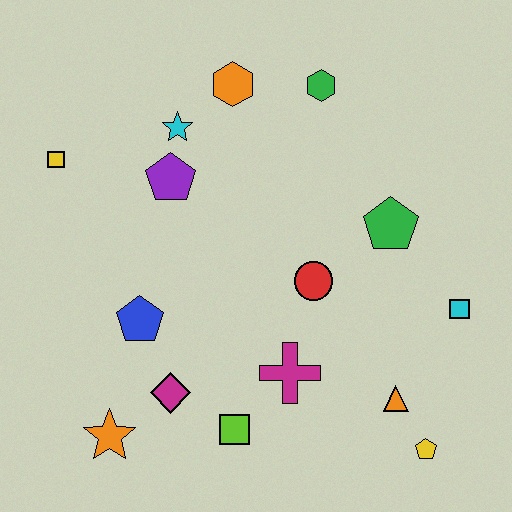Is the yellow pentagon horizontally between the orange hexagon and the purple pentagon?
No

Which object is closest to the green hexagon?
The orange hexagon is closest to the green hexagon.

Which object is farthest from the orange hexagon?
The yellow pentagon is farthest from the orange hexagon.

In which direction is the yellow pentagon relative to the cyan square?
The yellow pentagon is below the cyan square.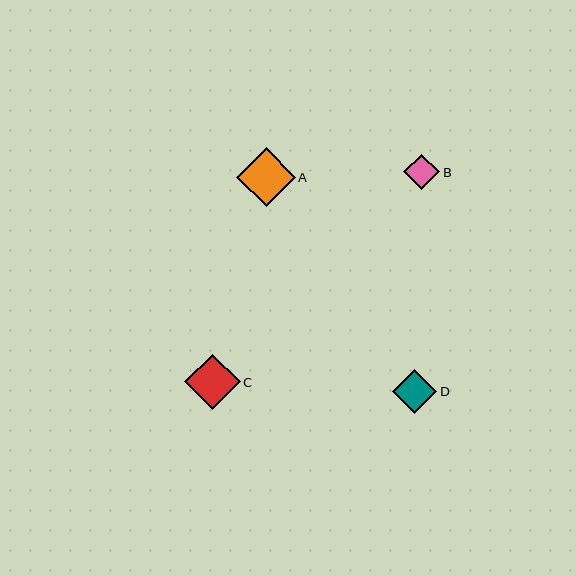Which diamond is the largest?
Diamond A is the largest with a size of approximately 58 pixels.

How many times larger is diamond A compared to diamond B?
Diamond A is approximately 1.6 times the size of diamond B.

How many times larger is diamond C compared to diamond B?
Diamond C is approximately 1.6 times the size of diamond B.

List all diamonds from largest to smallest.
From largest to smallest: A, C, D, B.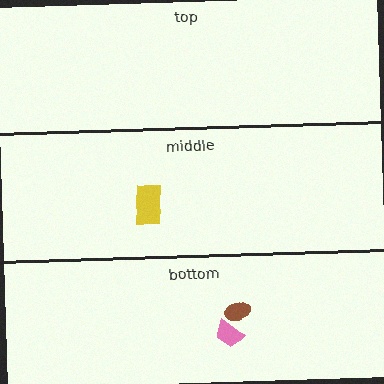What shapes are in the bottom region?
The brown ellipse, the pink trapezoid.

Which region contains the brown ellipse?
The bottom region.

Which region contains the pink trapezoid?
The bottom region.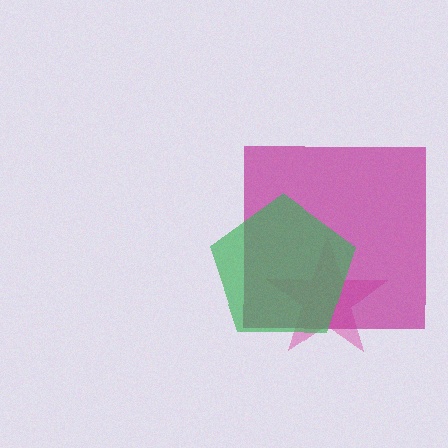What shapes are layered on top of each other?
The layered shapes are: a pink star, a magenta square, a green pentagon.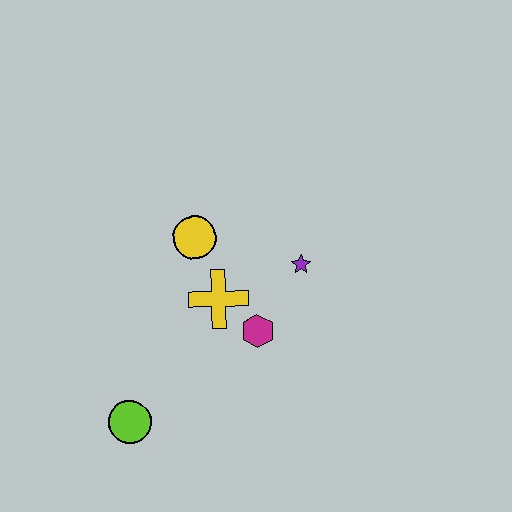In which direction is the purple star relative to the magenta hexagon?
The purple star is above the magenta hexagon.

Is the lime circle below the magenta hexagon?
Yes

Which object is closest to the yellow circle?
The yellow cross is closest to the yellow circle.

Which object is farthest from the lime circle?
The purple star is farthest from the lime circle.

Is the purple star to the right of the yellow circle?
Yes